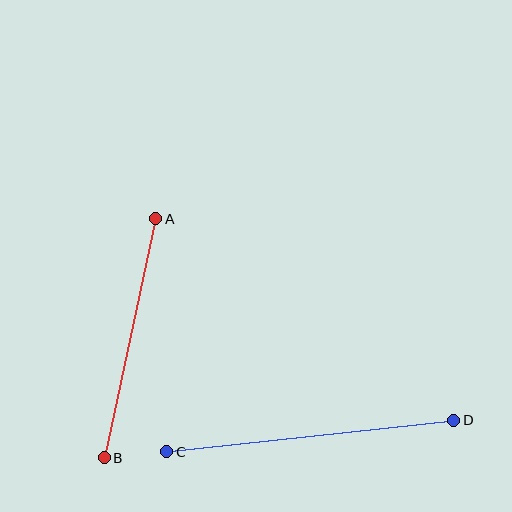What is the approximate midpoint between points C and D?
The midpoint is at approximately (310, 436) pixels.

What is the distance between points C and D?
The distance is approximately 288 pixels.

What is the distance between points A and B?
The distance is approximately 244 pixels.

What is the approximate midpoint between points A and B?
The midpoint is at approximately (130, 338) pixels.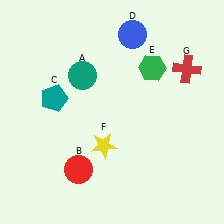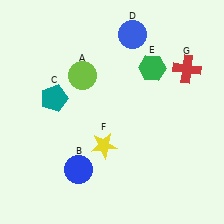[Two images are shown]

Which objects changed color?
A changed from teal to lime. B changed from red to blue.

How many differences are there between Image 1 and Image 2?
There are 2 differences between the two images.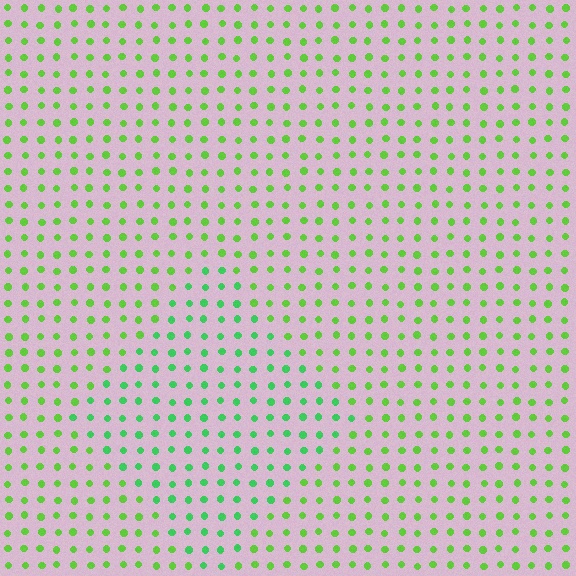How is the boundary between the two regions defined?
The boundary is defined purely by a slight shift in hue (about 30 degrees). Spacing, size, and orientation are identical on both sides.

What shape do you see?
I see a diamond.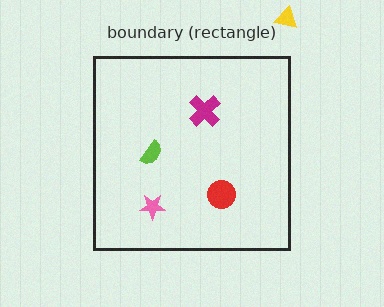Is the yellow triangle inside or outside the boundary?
Outside.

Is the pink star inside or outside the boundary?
Inside.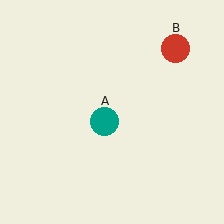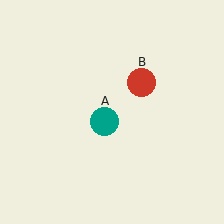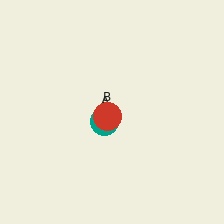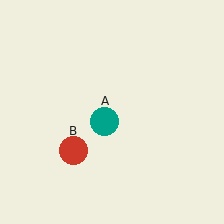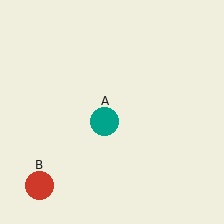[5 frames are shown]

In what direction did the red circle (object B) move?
The red circle (object B) moved down and to the left.